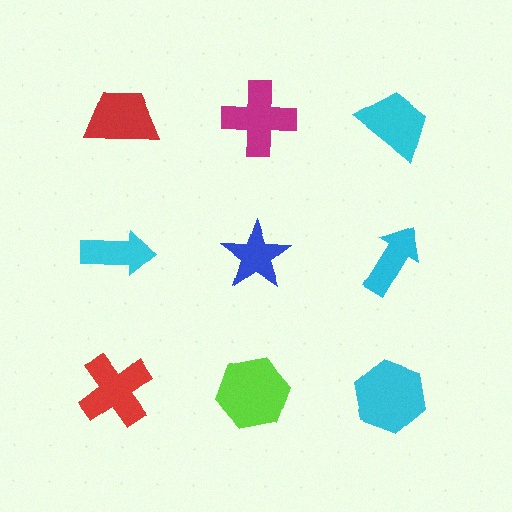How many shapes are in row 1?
3 shapes.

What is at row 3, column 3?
A cyan hexagon.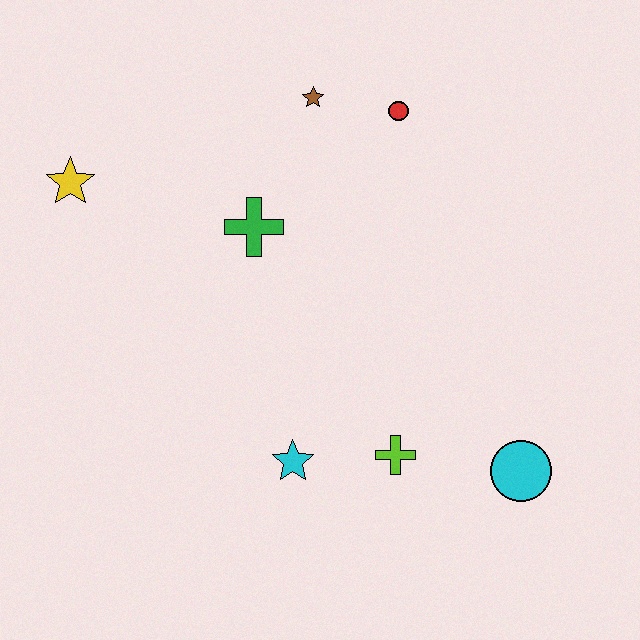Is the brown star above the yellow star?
Yes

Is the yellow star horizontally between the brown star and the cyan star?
No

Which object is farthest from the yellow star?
The cyan circle is farthest from the yellow star.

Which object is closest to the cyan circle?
The lime cross is closest to the cyan circle.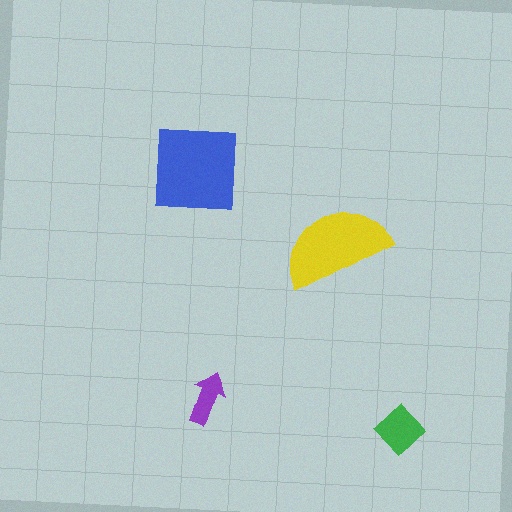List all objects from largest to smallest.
The blue square, the yellow semicircle, the green diamond, the purple arrow.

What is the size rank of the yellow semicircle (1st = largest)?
2nd.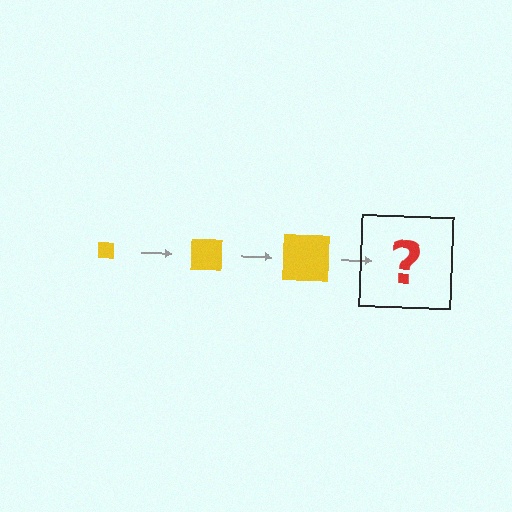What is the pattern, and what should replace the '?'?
The pattern is that the square gets progressively larger each step. The '?' should be a yellow square, larger than the previous one.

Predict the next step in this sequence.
The next step is a yellow square, larger than the previous one.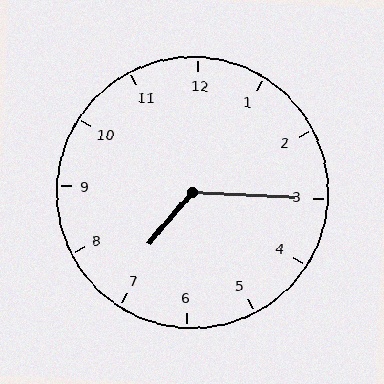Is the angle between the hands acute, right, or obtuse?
It is obtuse.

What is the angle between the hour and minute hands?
Approximately 128 degrees.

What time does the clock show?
7:15.